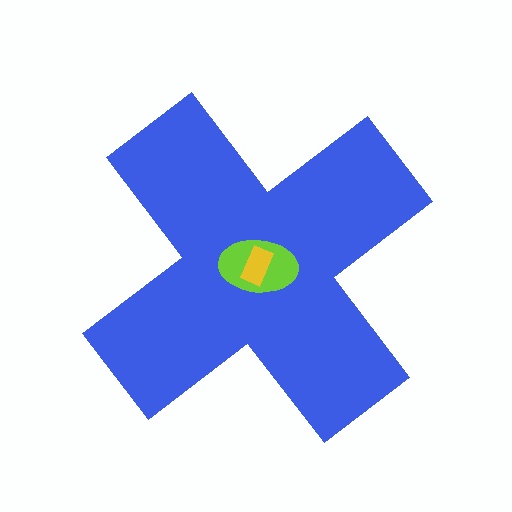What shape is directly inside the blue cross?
The lime ellipse.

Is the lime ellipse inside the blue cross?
Yes.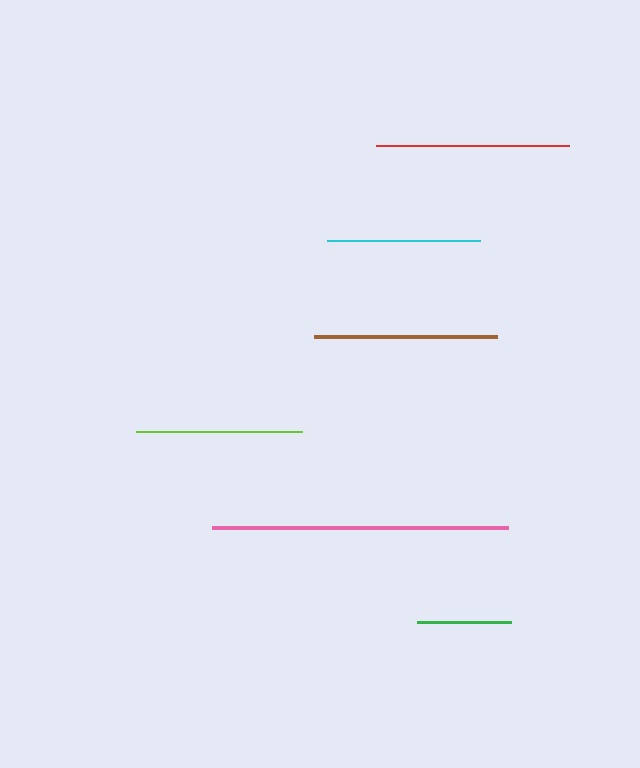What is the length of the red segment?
The red segment is approximately 194 pixels long.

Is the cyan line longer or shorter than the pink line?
The pink line is longer than the cyan line.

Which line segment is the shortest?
The green line is the shortest at approximately 94 pixels.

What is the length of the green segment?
The green segment is approximately 94 pixels long.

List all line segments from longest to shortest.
From longest to shortest: pink, red, brown, lime, cyan, green.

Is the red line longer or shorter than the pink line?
The pink line is longer than the red line.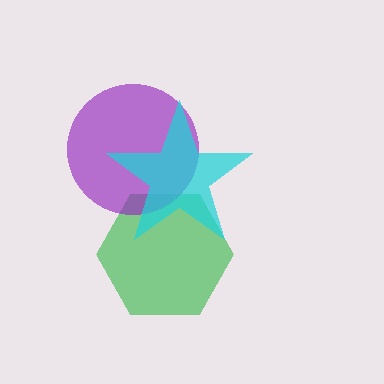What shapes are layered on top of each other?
The layered shapes are: a green hexagon, a purple circle, a cyan star.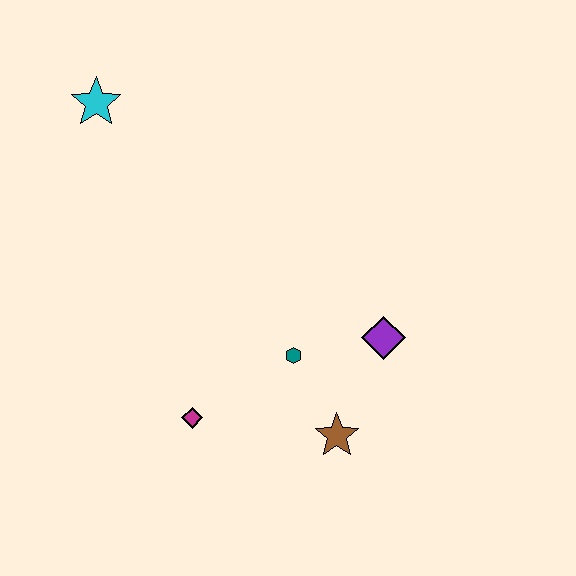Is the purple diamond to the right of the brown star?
Yes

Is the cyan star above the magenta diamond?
Yes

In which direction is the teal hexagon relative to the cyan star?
The teal hexagon is below the cyan star.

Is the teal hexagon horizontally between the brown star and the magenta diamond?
Yes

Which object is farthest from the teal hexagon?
The cyan star is farthest from the teal hexagon.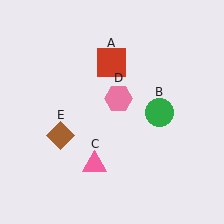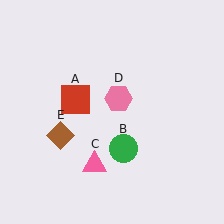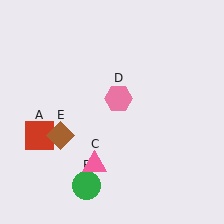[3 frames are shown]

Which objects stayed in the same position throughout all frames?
Pink triangle (object C) and pink hexagon (object D) and brown diamond (object E) remained stationary.